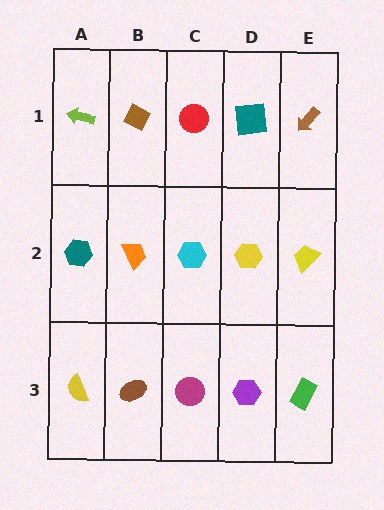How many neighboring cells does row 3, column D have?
3.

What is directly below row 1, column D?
A yellow hexagon.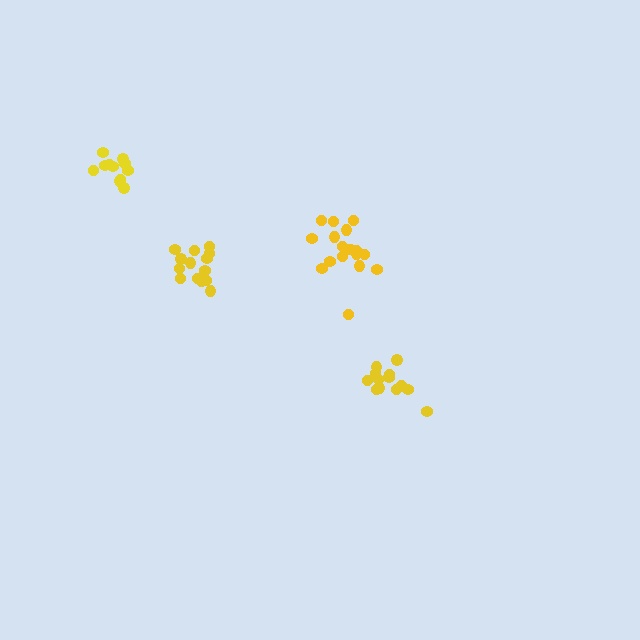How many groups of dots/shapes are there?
There are 4 groups.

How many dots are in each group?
Group 1: 13 dots, Group 2: 15 dots, Group 3: 17 dots, Group 4: 11 dots (56 total).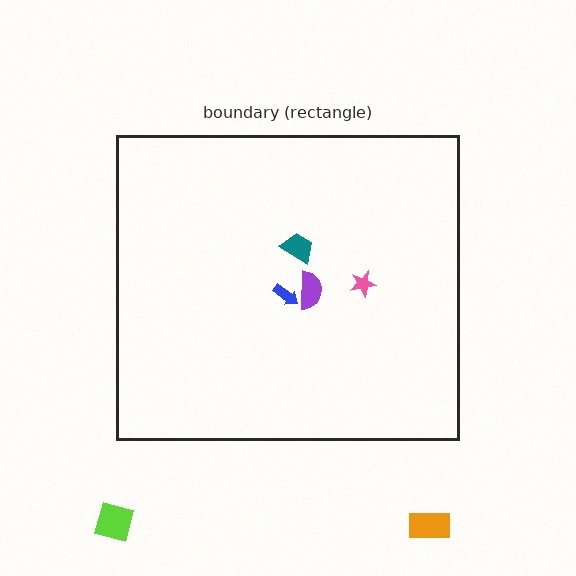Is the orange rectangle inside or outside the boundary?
Outside.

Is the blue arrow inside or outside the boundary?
Inside.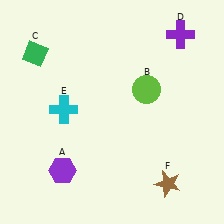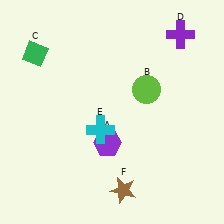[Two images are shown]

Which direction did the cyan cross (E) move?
The cyan cross (E) moved right.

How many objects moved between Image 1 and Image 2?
3 objects moved between the two images.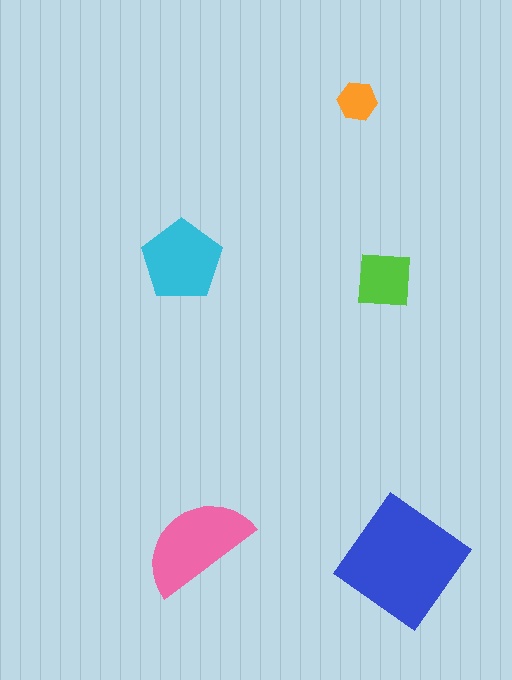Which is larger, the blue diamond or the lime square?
The blue diamond.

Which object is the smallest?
The orange hexagon.